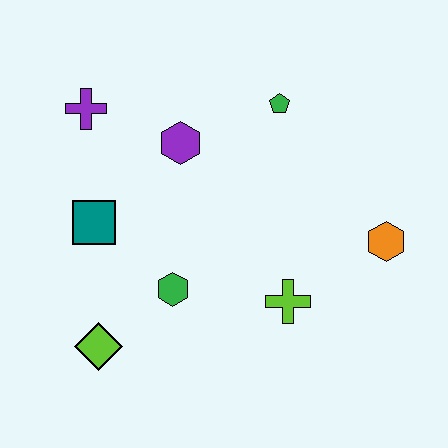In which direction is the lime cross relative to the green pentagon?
The lime cross is below the green pentagon.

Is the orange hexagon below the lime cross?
No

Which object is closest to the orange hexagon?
The lime cross is closest to the orange hexagon.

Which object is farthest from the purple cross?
The orange hexagon is farthest from the purple cross.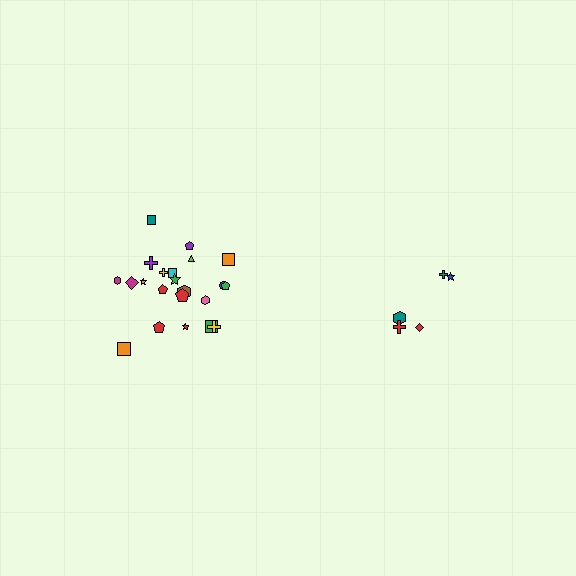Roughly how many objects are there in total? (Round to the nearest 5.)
Roughly 25 objects in total.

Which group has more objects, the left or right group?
The left group.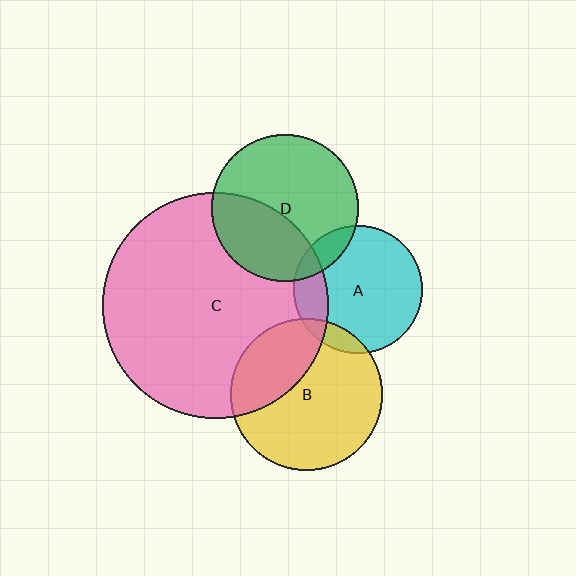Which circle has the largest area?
Circle C (pink).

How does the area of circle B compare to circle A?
Approximately 1.4 times.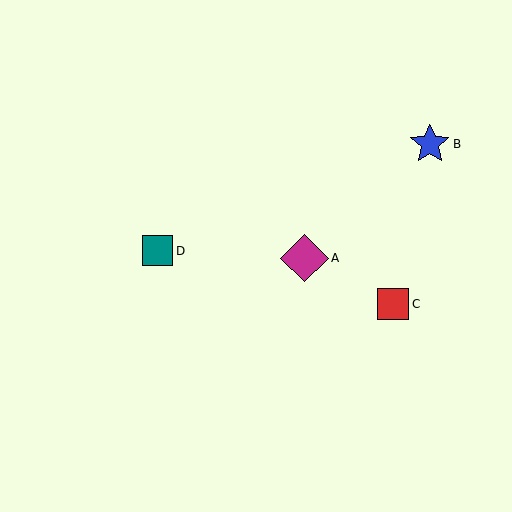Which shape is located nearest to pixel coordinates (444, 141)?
The blue star (labeled B) at (430, 144) is nearest to that location.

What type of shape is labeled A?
Shape A is a magenta diamond.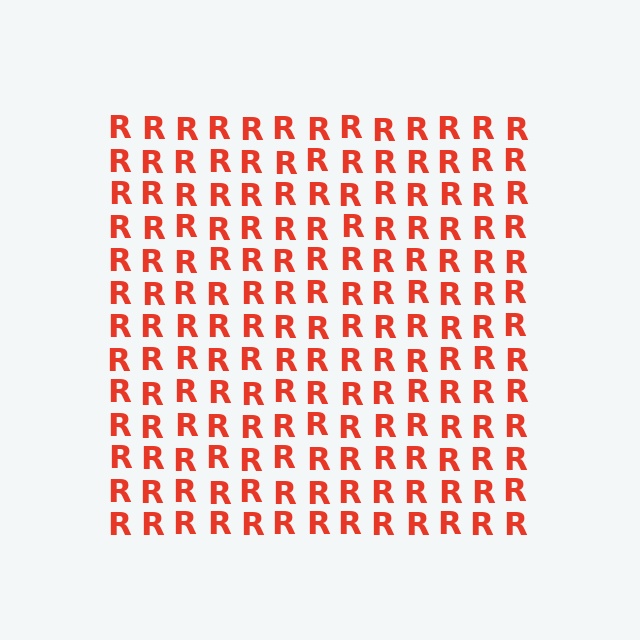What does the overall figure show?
The overall figure shows a square.